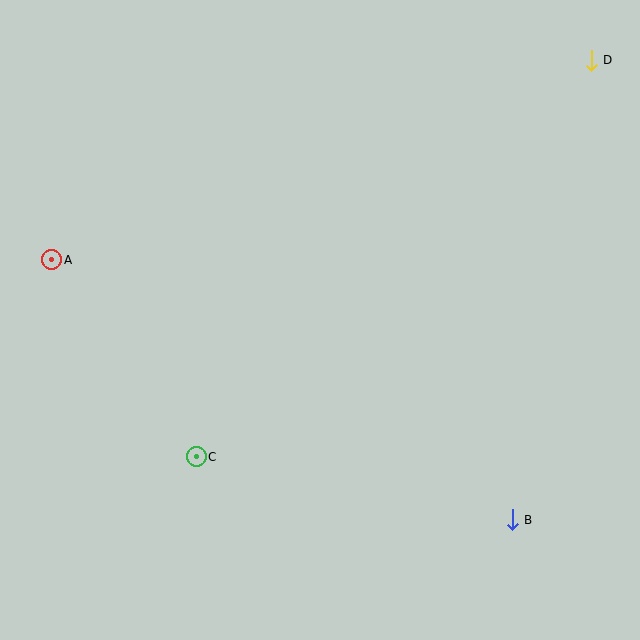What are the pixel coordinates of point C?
Point C is at (196, 457).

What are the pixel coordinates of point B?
Point B is at (512, 520).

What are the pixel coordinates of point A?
Point A is at (52, 260).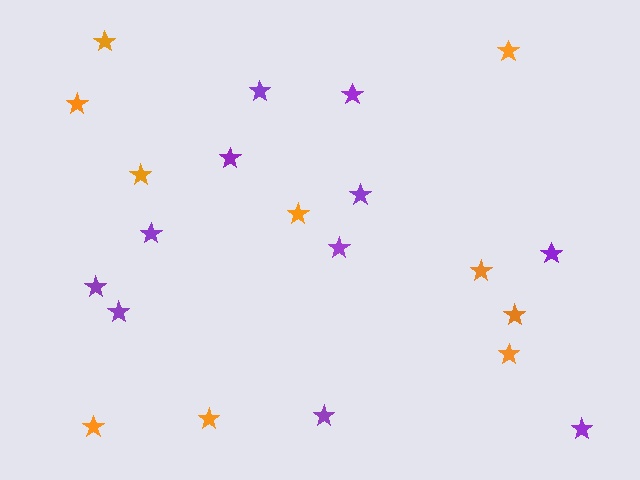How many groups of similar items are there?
There are 2 groups: one group of orange stars (10) and one group of purple stars (11).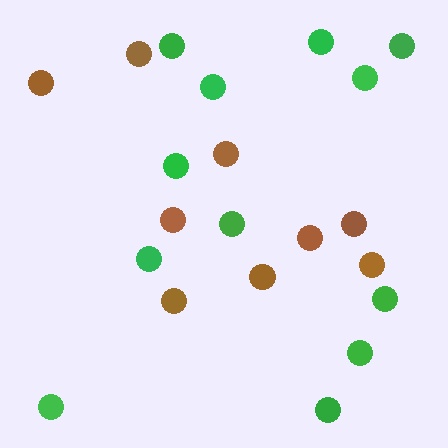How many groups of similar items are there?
There are 2 groups: one group of brown circles (9) and one group of green circles (12).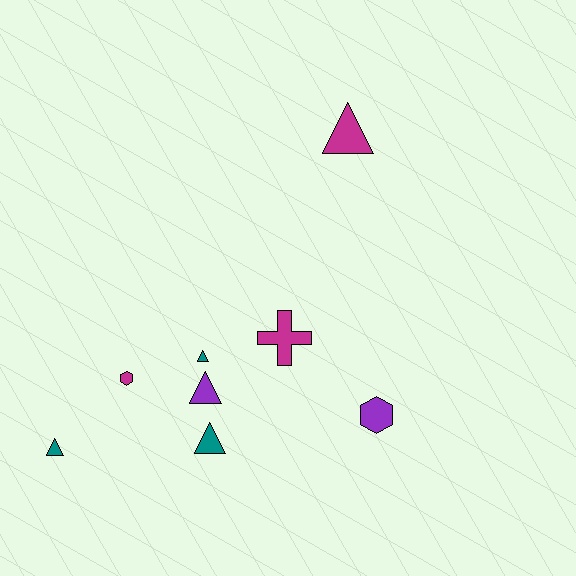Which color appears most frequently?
Magenta, with 3 objects.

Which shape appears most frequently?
Triangle, with 5 objects.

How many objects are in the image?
There are 8 objects.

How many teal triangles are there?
There are 3 teal triangles.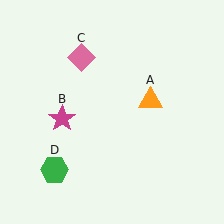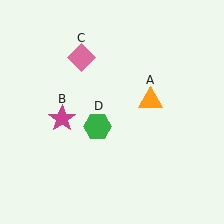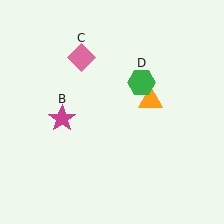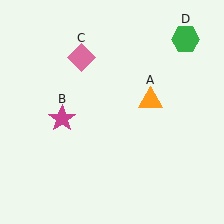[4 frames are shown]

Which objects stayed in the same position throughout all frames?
Orange triangle (object A) and magenta star (object B) and pink diamond (object C) remained stationary.